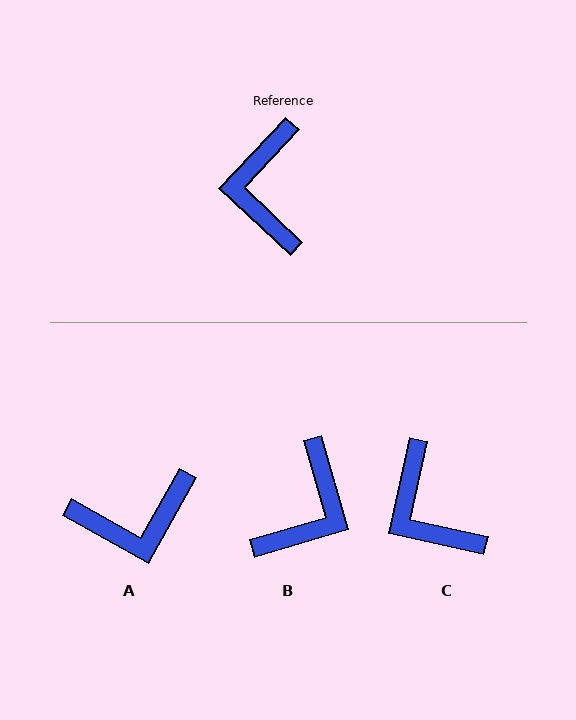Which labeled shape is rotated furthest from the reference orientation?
B, about 150 degrees away.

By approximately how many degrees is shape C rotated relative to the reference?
Approximately 31 degrees counter-clockwise.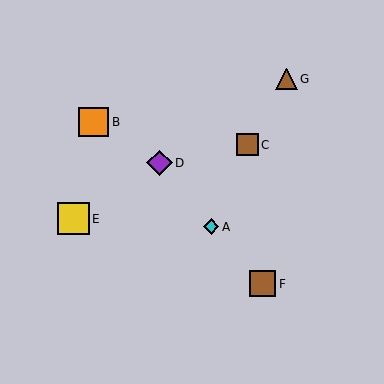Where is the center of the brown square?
The center of the brown square is at (263, 284).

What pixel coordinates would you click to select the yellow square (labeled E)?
Click at (73, 219) to select the yellow square E.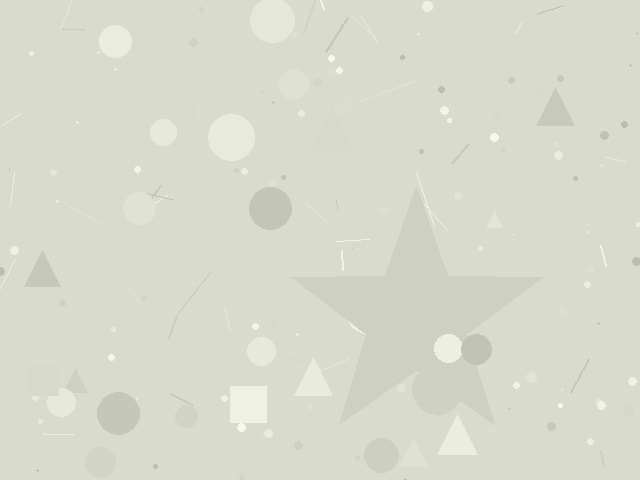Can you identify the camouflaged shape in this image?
The camouflaged shape is a star.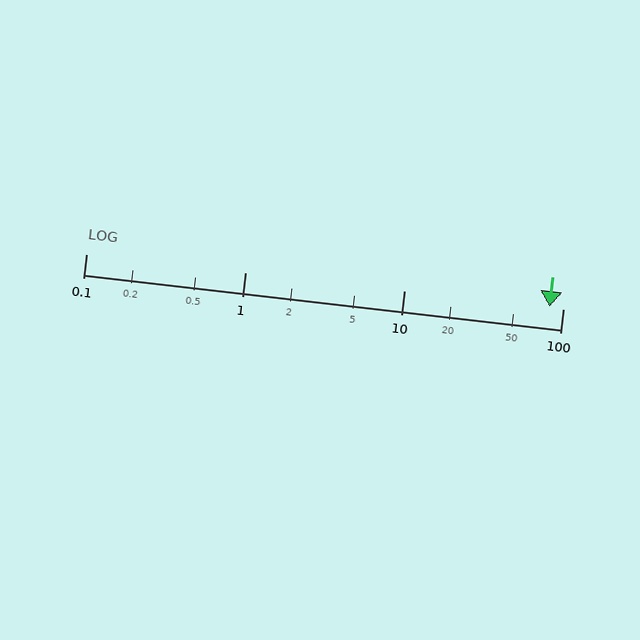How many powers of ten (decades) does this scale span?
The scale spans 3 decades, from 0.1 to 100.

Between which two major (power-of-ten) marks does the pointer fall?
The pointer is between 10 and 100.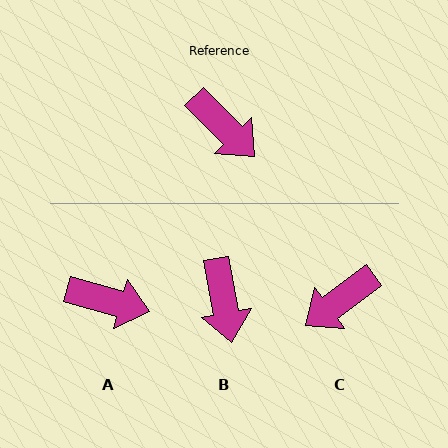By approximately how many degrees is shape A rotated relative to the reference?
Approximately 30 degrees counter-clockwise.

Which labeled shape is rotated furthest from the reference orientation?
C, about 98 degrees away.